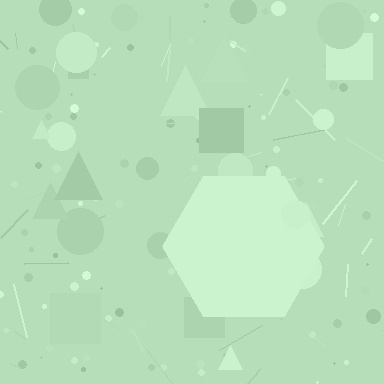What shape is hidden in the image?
A hexagon is hidden in the image.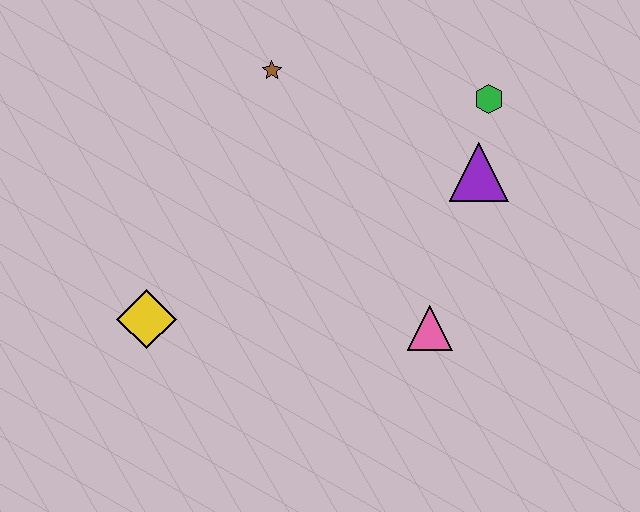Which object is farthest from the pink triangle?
The brown star is farthest from the pink triangle.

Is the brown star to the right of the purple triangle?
No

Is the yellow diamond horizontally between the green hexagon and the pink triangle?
No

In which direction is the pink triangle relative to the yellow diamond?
The pink triangle is to the right of the yellow diamond.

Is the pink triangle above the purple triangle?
No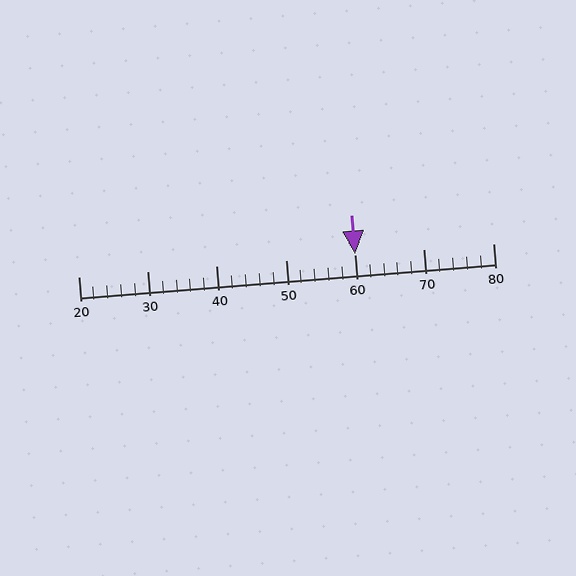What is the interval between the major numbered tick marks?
The major tick marks are spaced 10 units apart.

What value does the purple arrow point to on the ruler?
The purple arrow points to approximately 60.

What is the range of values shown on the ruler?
The ruler shows values from 20 to 80.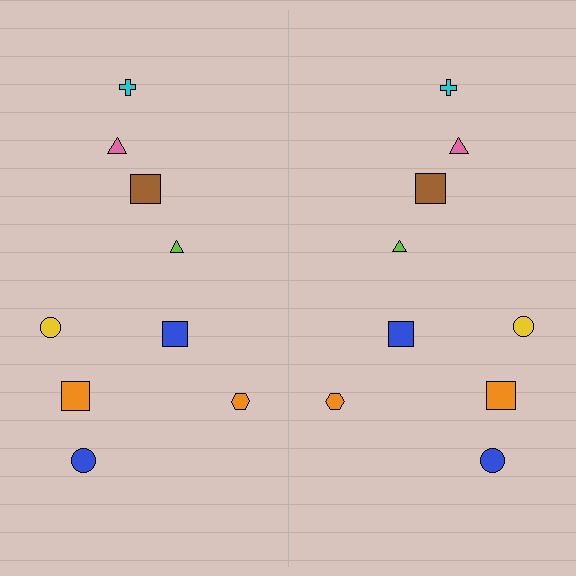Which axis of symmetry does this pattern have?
The pattern has a vertical axis of symmetry running through the center of the image.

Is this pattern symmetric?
Yes, this pattern has bilateral (reflection) symmetry.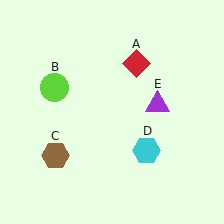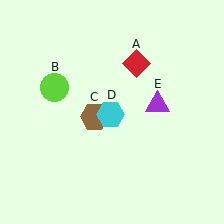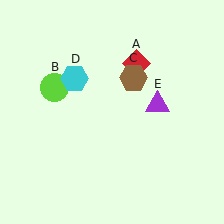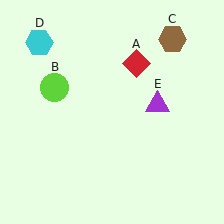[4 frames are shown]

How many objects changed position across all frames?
2 objects changed position: brown hexagon (object C), cyan hexagon (object D).